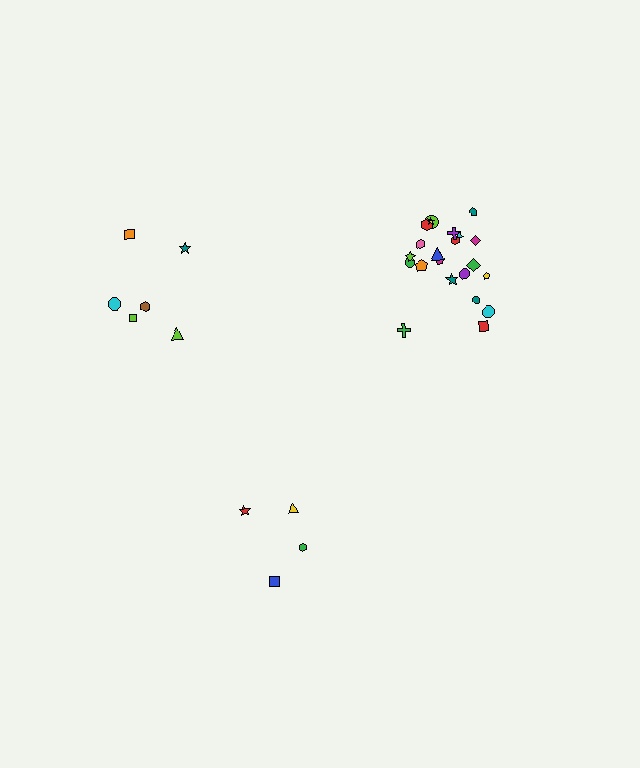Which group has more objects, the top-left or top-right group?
The top-right group.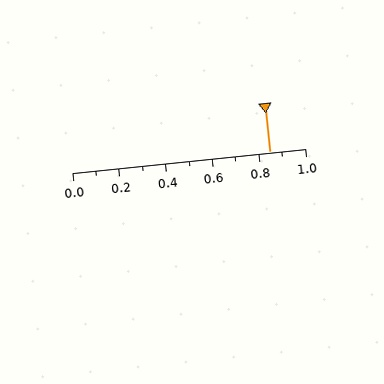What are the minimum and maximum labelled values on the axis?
The axis runs from 0.0 to 1.0.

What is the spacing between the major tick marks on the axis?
The major ticks are spaced 0.2 apart.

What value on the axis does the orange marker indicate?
The marker indicates approximately 0.85.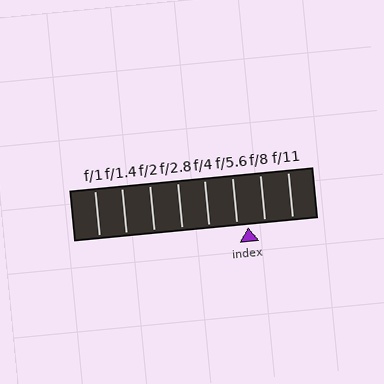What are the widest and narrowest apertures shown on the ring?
The widest aperture shown is f/1 and the narrowest is f/11.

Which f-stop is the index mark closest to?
The index mark is closest to f/5.6.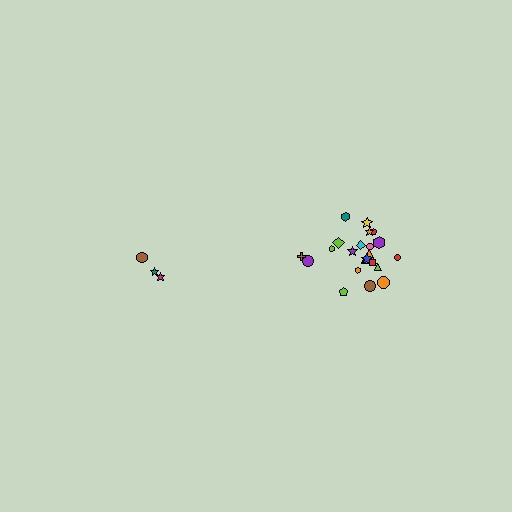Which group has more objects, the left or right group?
The right group.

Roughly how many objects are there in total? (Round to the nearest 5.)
Roughly 25 objects in total.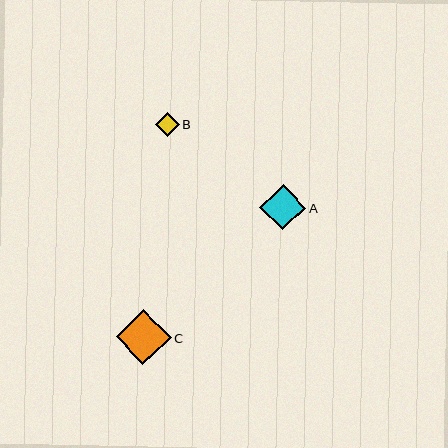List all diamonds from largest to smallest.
From largest to smallest: C, A, B.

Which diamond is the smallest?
Diamond B is the smallest with a size of approximately 24 pixels.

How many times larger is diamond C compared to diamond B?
Diamond C is approximately 2.3 times the size of diamond B.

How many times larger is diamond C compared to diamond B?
Diamond C is approximately 2.3 times the size of diamond B.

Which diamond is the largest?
Diamond C is the largest with a size of approximately 55 pixels.